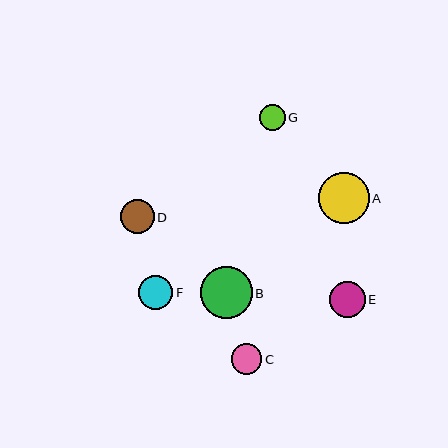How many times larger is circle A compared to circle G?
Circle A is approximately 2.0 times the size of circle G.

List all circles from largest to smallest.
From largest to smallest: B, A, E, F, D, C, G.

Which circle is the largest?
Circle B is the largest with a size of approximately 52 pixels.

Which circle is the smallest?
Circle G is the smallest with a size of approximately 26 pixels.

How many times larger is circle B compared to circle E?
Circle B is approximately 1.4 times the size of circle E.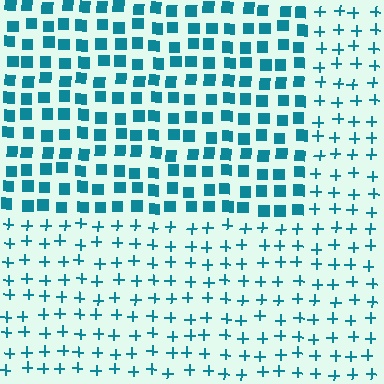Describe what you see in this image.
The image is filled with small teal elements arranged in a uniform grid. A rectangle-shaped region contains squares, while the surrounding area contains plus signs. The boundary is defined purely by the change in element shape.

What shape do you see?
I see a rectangle.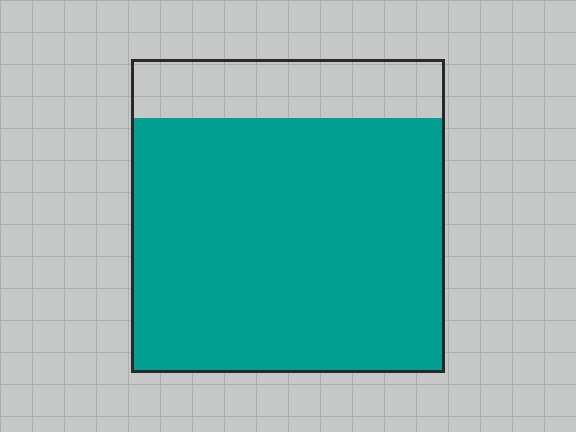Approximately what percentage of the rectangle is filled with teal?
Approximately 80%.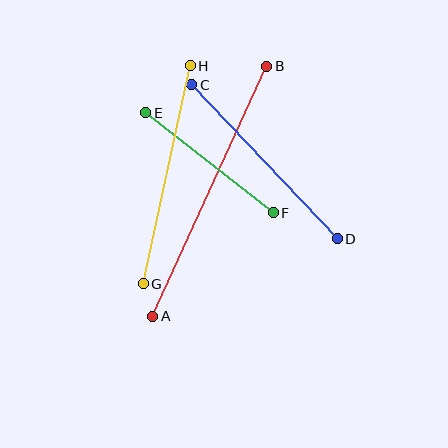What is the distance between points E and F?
The distance is approximately 162 pixels.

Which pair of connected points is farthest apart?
Points A and B are farthest apart.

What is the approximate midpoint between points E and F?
The midpoint is at approximately (209, 163) pixels.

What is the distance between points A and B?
The distance is approximately 275 pixels.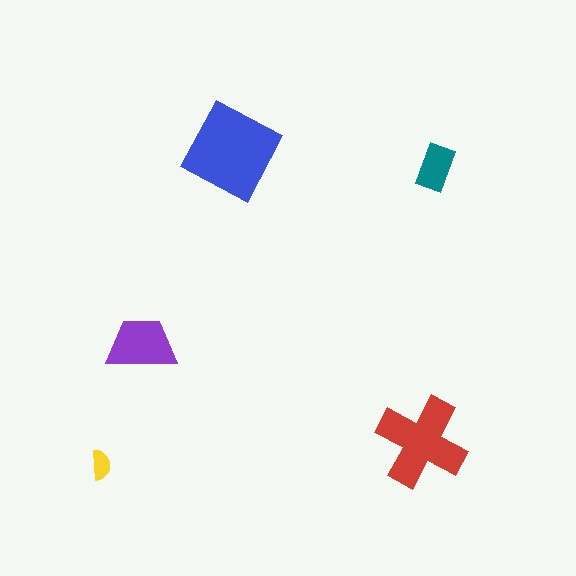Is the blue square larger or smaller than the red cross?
Larger.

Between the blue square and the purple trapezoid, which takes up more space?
The blue square.